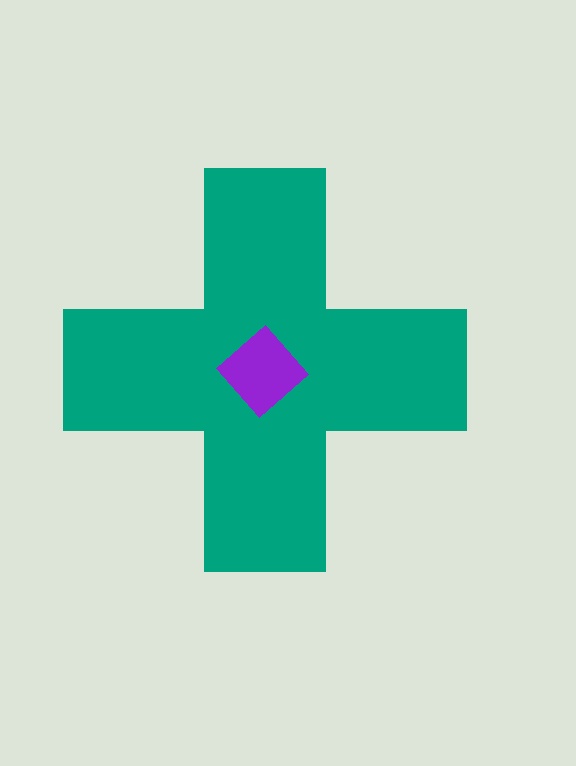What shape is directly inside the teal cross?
The purple diamond.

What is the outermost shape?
The teal cross.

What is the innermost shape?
The purple diamond.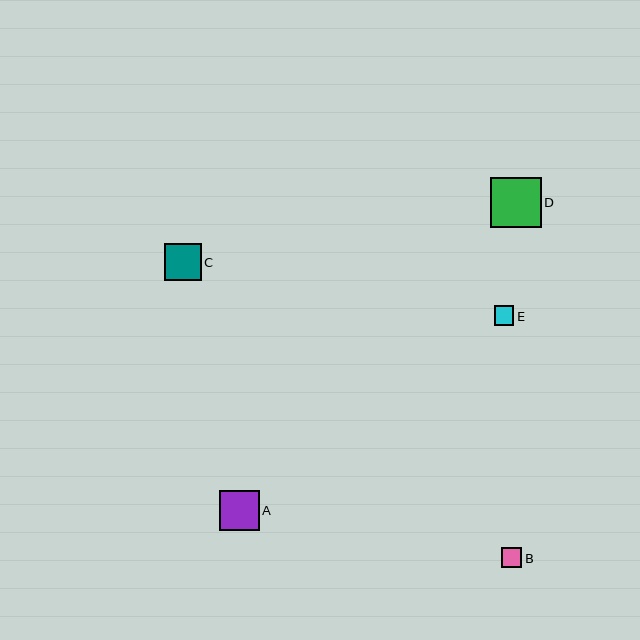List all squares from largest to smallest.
From largest to smallest: D, A, C, B, E.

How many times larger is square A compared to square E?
Square A is approximately 2.1 times the size of square E.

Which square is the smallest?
Square E is the smallest with a size of approximately 19 pixels.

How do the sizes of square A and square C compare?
Square A and square C are approximately the same size.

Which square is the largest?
Square D is the largest with a size of approximately 51 pixels.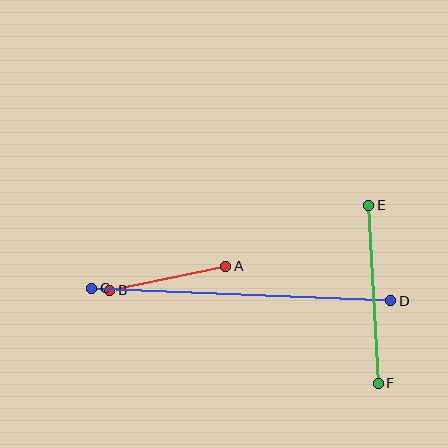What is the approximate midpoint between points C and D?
The midpoint is at approximately (241, 295) pixels.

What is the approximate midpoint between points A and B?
The midpoint is at approximately (168, 278) pixels.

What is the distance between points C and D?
The distance is approximately 299 pixels.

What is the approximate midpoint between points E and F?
The midpoint is at approximately (374, 294) pixels.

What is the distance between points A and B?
The distance is approximately 119 pixels.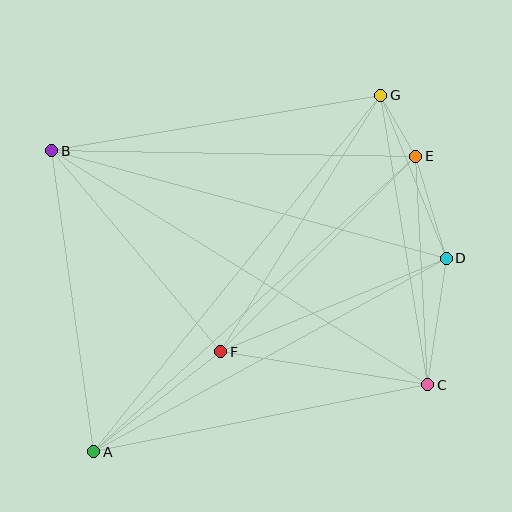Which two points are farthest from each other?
Points A and G are farthest from each other.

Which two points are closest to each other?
Points E and G are closest to each other.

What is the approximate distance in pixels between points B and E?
The distance between B and E is approximately 364 pixels.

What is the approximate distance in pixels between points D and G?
The distance between D and G is approximately 176 pixels.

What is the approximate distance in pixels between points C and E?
The distance between C and E is approximately 229 pixels.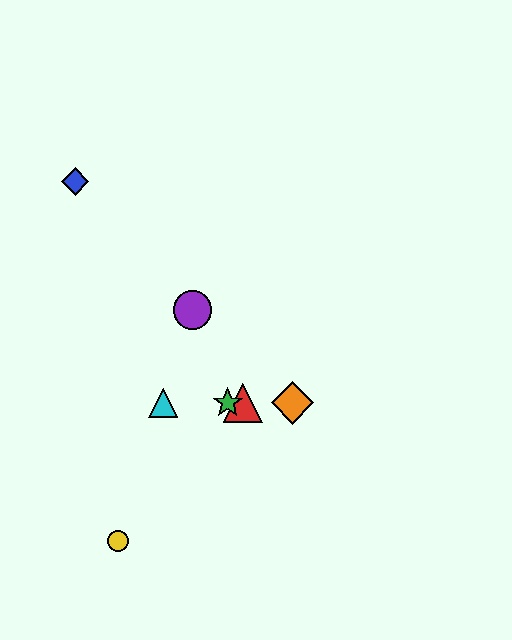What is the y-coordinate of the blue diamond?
The blue diamond is at y≈181.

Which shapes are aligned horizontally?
The red triangle, the green star, the orange diamond, the cyan triangle are aligned horizontally.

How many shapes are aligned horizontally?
4 shapes (the red triangle, the green star, the orange diamond, the cyan triangle) are aligned horizontally.